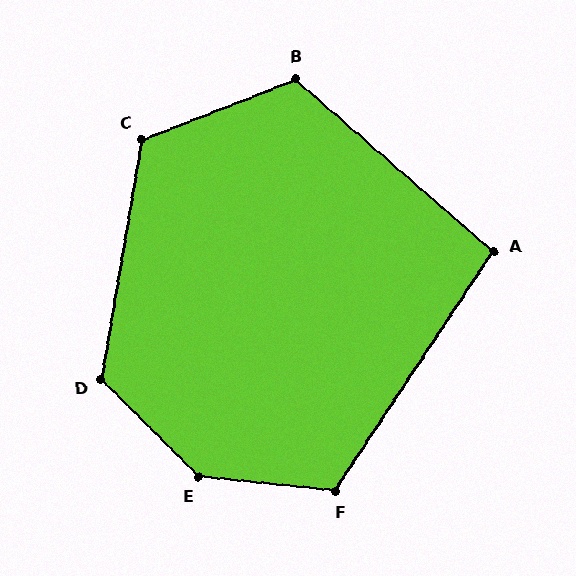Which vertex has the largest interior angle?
E, at approximately 141 degrees.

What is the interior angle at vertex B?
Approximately 118 degrees (obtuse).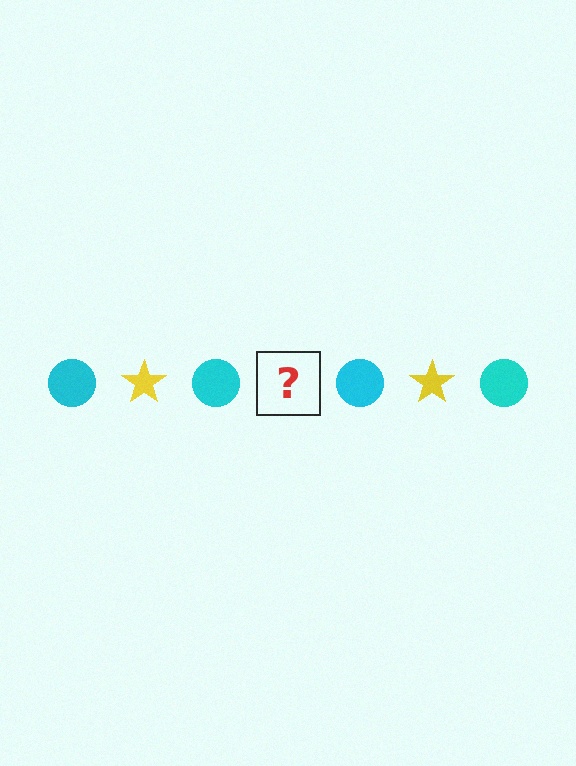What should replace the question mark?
The question mark should be replaced with a yellow star.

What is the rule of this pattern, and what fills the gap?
The rule is that the pattern alternates between cyan circle and yellow star. The gap should be filled with a yellow star.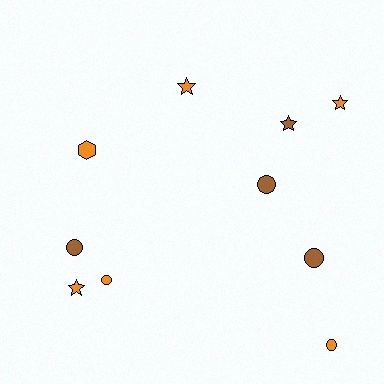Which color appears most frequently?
Orange, with 6 objects.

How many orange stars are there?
There are 3 orange stars.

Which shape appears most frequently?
Circle, with 5 objects.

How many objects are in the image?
There are 10 objects.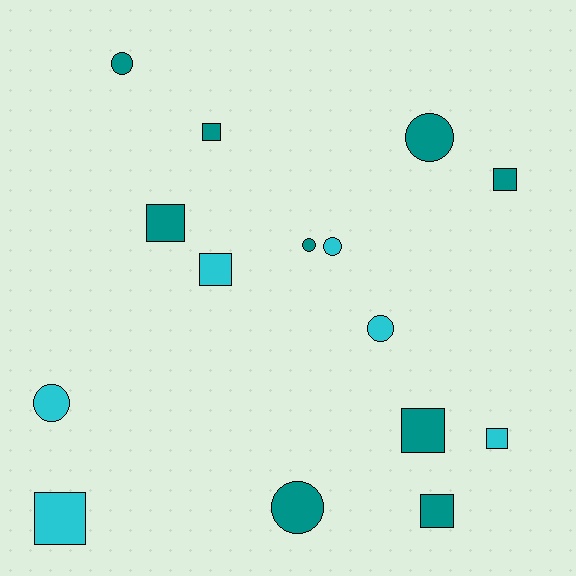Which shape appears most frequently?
Square, with 8 objects.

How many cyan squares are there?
There are 3 cyan squares.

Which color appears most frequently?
Teal, with 9 objects.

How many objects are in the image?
There are 15 objects.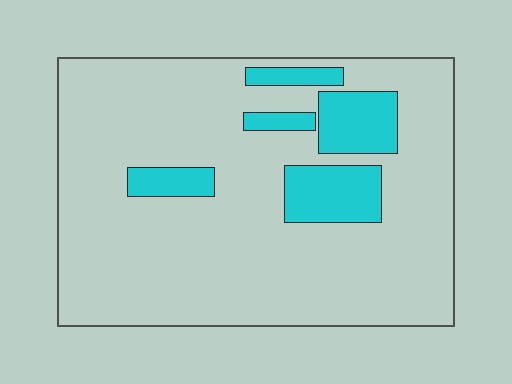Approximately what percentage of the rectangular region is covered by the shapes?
Approximately 15%.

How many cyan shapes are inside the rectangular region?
5.